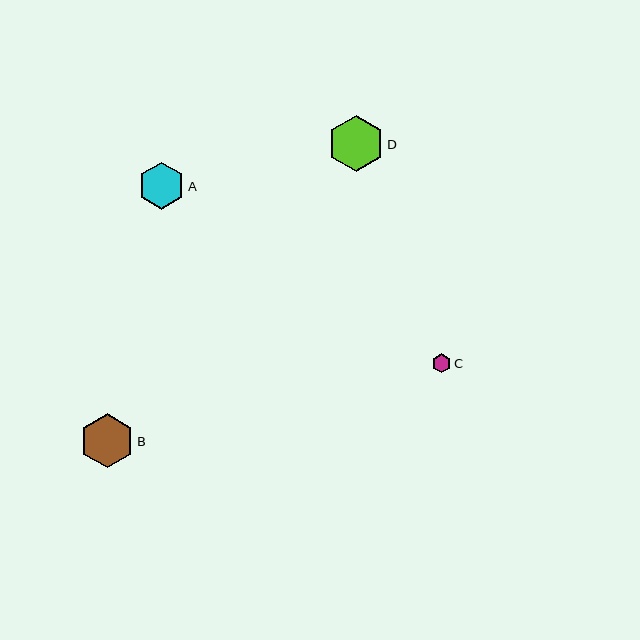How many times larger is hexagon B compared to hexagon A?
Hexagon B is approximately 1.2 times the size of hexagon A.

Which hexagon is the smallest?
Hexagon C is the smallest with a size of approximately 19 pixels.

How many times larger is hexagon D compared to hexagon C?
Hexagon D is approximately 2.9 times the size of hexagon C.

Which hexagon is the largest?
Hexagon D is the largest with a size of approximately 56 pixels.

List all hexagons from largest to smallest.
From largest to smallest: D, B, A, C.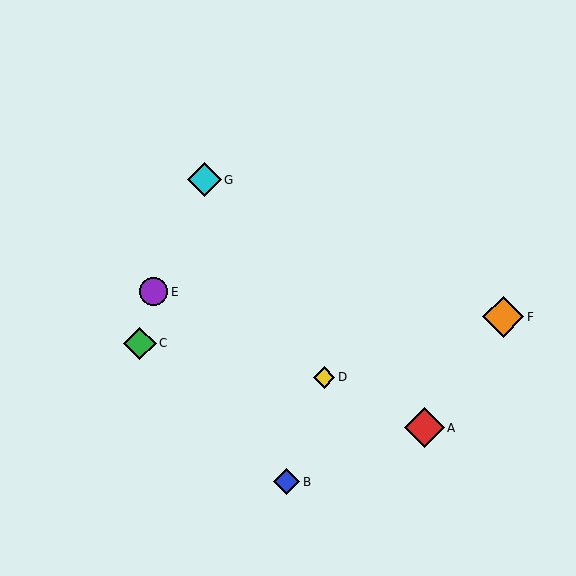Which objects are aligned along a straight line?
Objects A, D, E are aligned along a straight line.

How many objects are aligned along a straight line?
3 objects (A, D, E) are aligned along a straight line.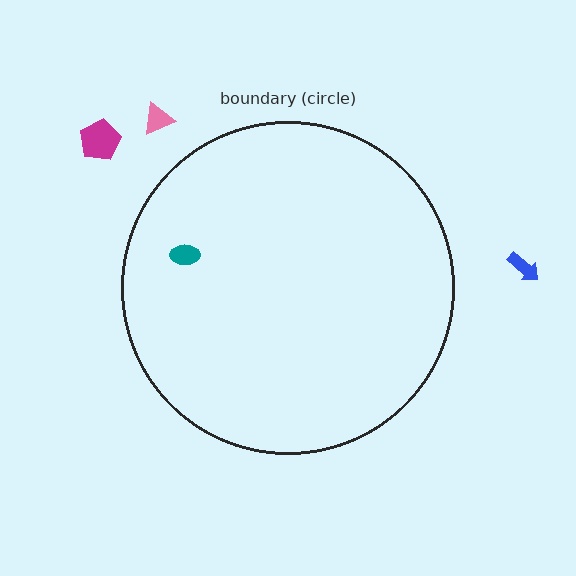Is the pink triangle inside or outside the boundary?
Outside.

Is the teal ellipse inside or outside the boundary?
Inside.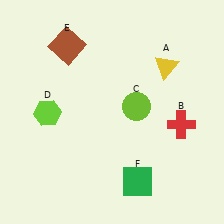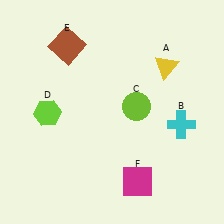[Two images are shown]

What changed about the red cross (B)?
In Image 1, B is red. In Image 2, it changed to cyan.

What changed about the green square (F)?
In Image 1, F is green. In Image 2, it changed to magenta.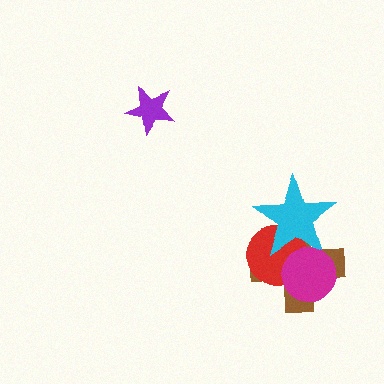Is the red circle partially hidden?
Yes, it is partially covered by another shape.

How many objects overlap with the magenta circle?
3 objects overlap with the magenta circle.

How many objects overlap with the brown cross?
3 objects overlap with the brown cross.